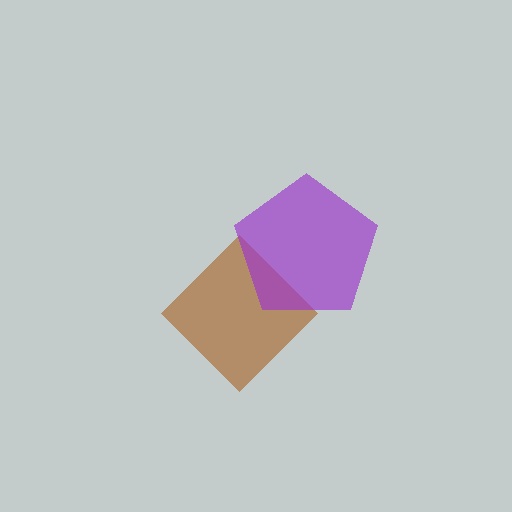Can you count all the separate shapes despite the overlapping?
Yes, there are 2 separate shapes.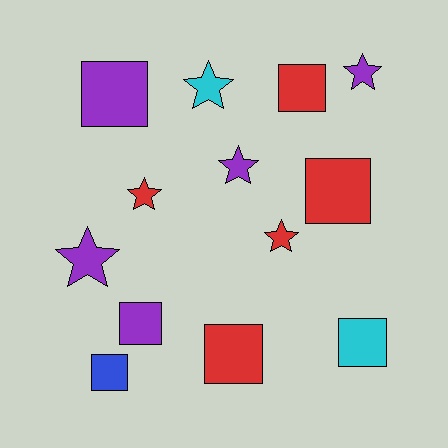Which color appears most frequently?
Red, with 5 objects.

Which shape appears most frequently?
Square, with 7 objects.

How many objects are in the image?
There are 13 objects.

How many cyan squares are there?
There is 1 cyan square.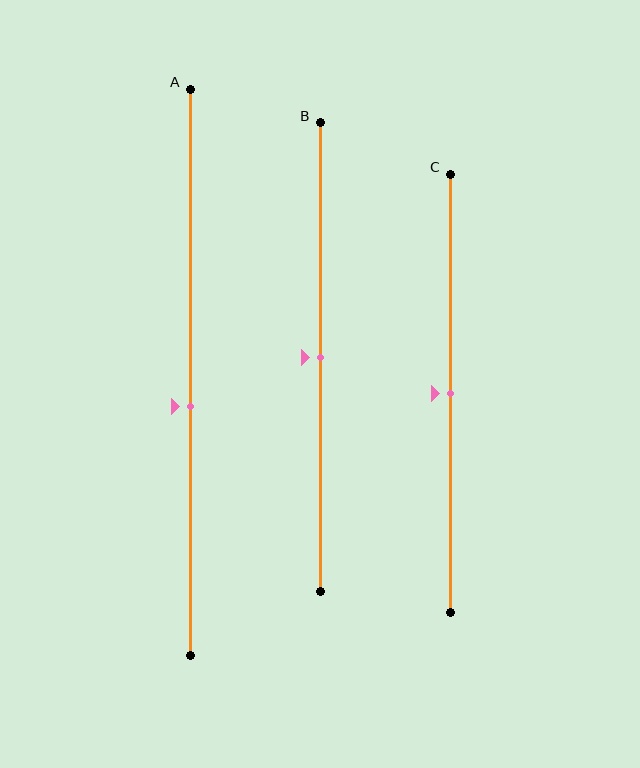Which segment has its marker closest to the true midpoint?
Segment B has its marker closest to the true midpoint.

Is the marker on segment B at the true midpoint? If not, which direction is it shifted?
Yes, the marker on segment B is at the true midpoint.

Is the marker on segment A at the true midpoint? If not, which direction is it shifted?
No, the marker on segment A is shifted downward by about 6% of the segment length.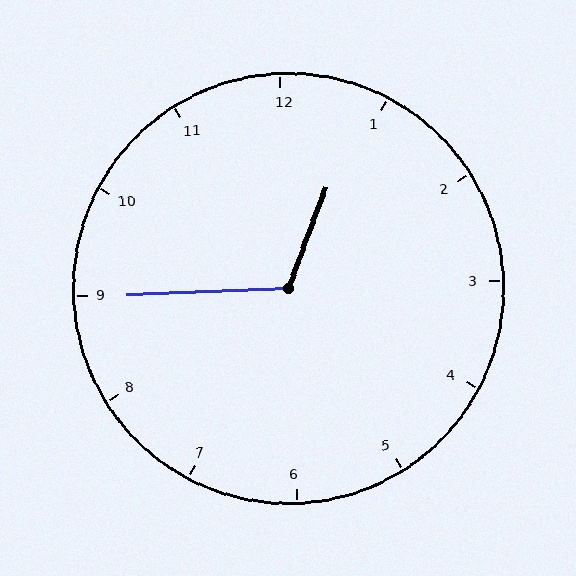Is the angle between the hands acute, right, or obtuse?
It is obtuse.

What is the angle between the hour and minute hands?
Approximately 112 degrees.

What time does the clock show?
12:45.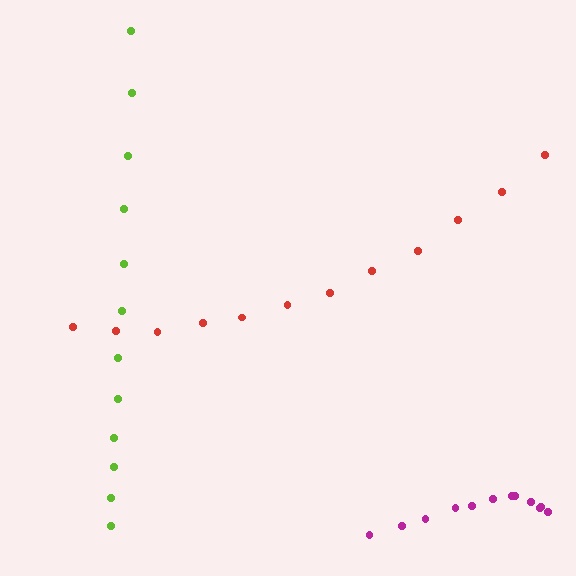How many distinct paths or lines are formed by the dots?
There are 3 distinct paths.